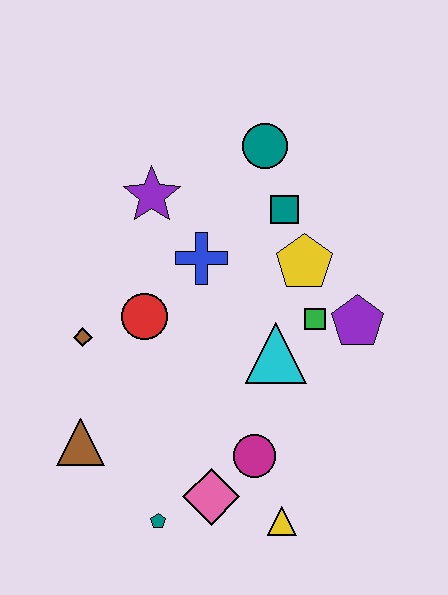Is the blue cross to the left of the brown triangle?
No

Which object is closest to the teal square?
The yellow pentagon is closest to the teal square.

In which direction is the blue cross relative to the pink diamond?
The blue cross is above the pink diamond.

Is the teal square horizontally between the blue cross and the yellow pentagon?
Yes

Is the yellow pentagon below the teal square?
Yes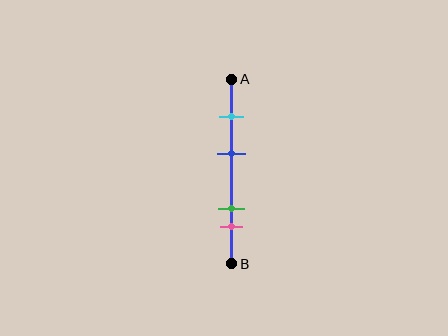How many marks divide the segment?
There are 4 marks dividing the segment.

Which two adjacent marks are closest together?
The green and pink marks are the closest adjacent pair.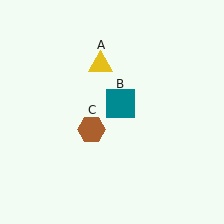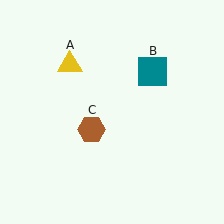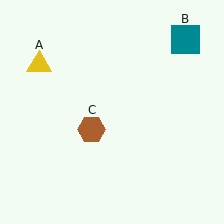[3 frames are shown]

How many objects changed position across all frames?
2 objects changed position: yellow triangle (object A), teal square (object B).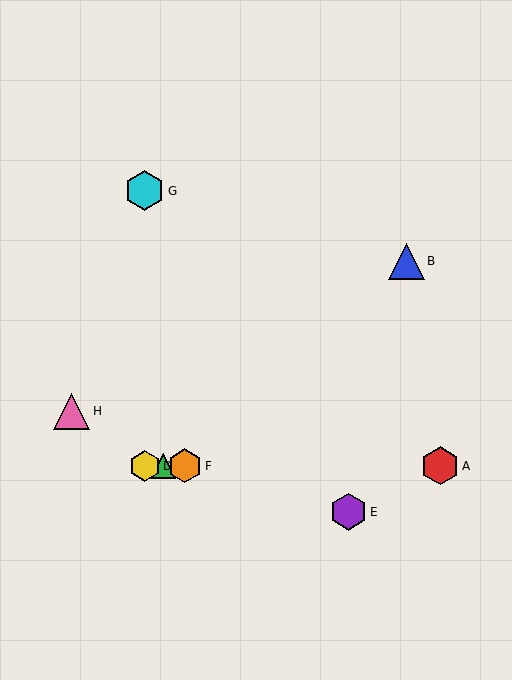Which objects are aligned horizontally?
Objects A, C, D, F are aligned horizontally.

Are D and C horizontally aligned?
Yes, both are at y≈466.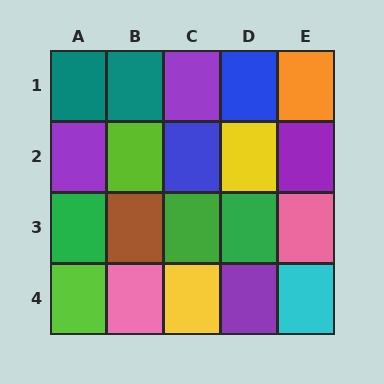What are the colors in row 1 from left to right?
Teal, teal, purple, blue, orange.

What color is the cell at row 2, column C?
Blue.